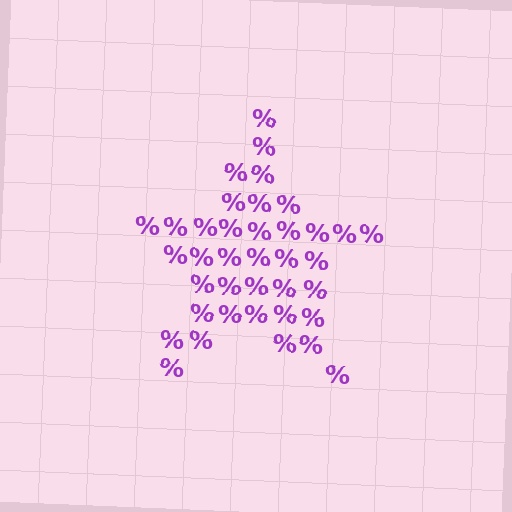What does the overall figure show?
The overall figure shows a star.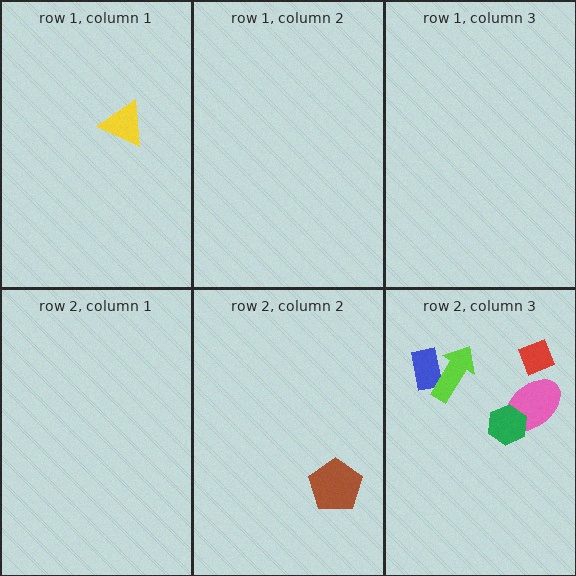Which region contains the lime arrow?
The row 2, column 3 region.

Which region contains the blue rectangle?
The row 2, column 3 region.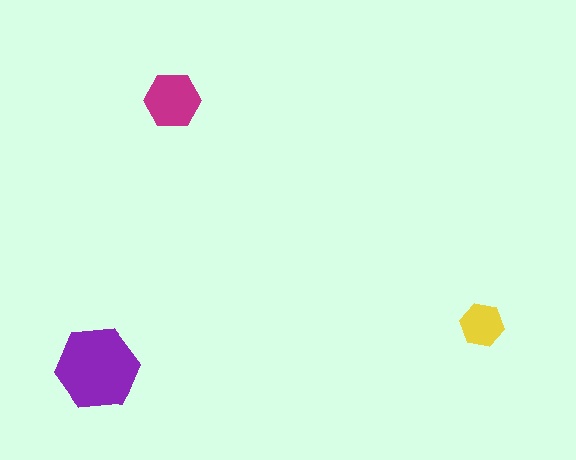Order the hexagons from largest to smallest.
the purple one, the magenta one, the yellow one.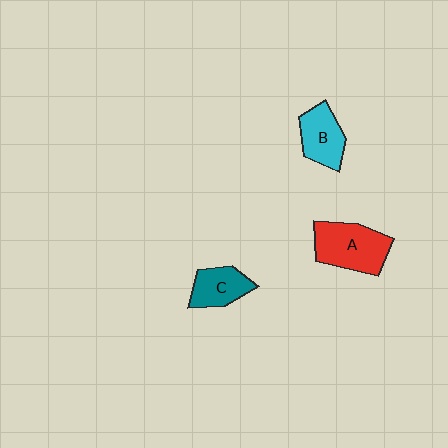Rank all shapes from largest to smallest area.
From largest to smallest: A (red), B (cyan), C (teal).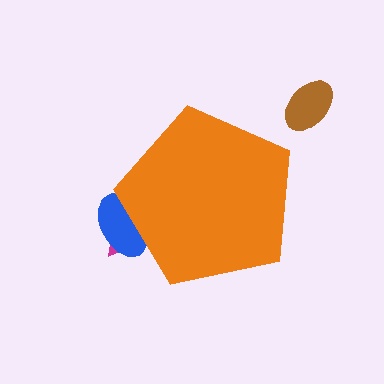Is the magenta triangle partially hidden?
Yes, the magenta triangle is partially hidden behind the orange pentagon.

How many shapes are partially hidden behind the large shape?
2 shapes are partially hidden.